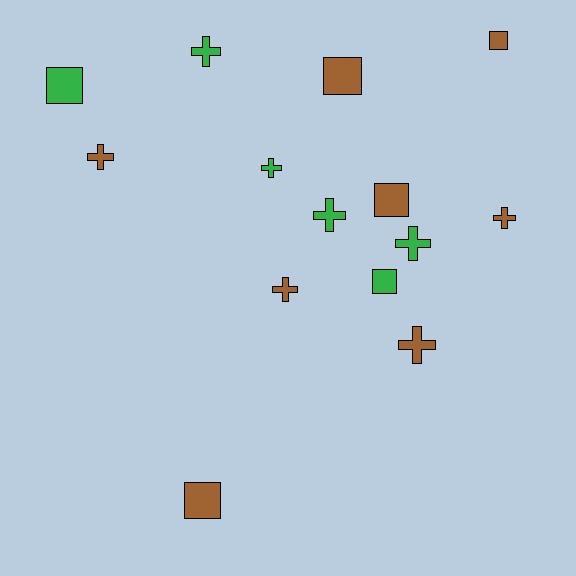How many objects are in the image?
There are 14 objects.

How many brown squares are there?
There are 4 brown squares.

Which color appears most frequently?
Brown, with 8 objects.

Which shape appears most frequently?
Cross, with 8 objects.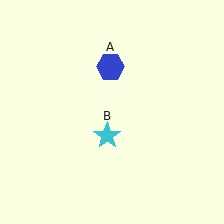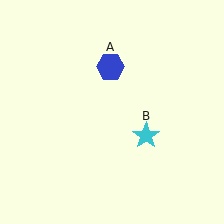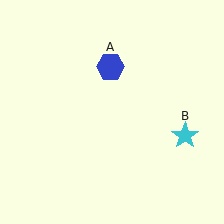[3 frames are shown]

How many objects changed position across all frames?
1 object changed position: cyan star (object B).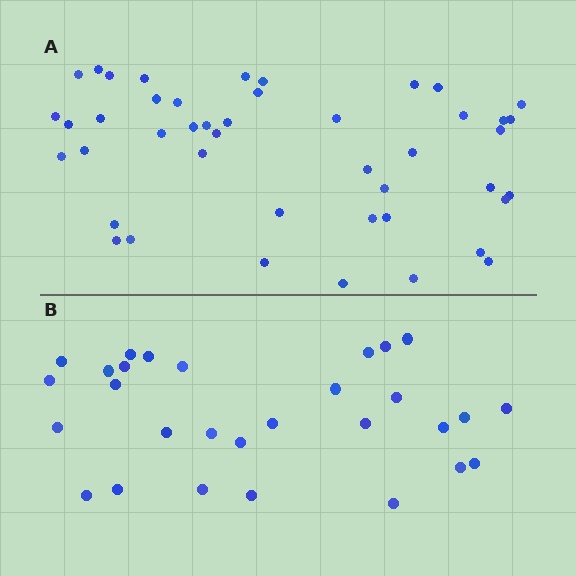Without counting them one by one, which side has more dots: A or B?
Region A (the top region) has more dots.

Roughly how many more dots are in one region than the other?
Region A has approximately 15 more dots than region B.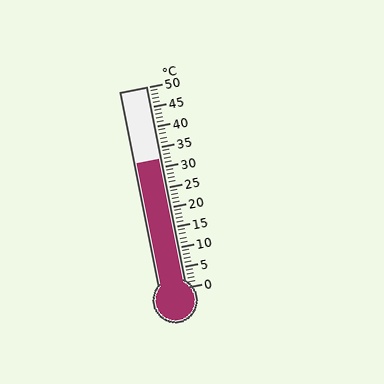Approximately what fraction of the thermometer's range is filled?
The thermometer is filled to approximately 65% of its range.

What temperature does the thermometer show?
The thermometer shows approximately 32°C.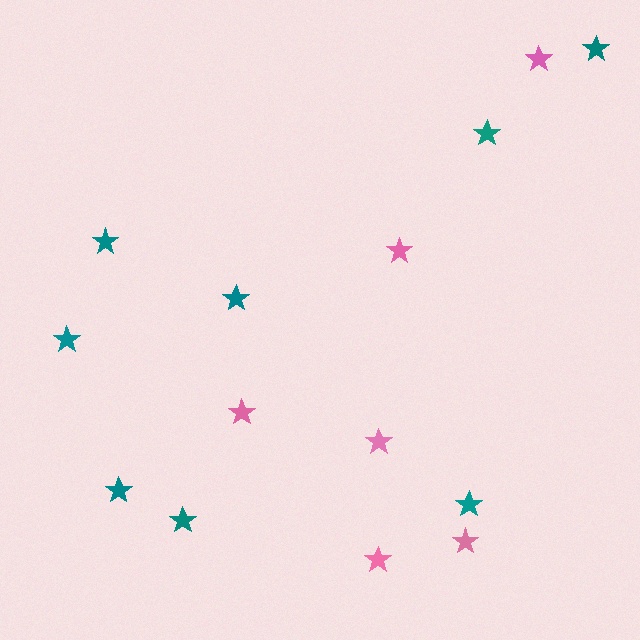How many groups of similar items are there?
There are 2 groups: one group of pink stars (6) and one group of teal stars (8).